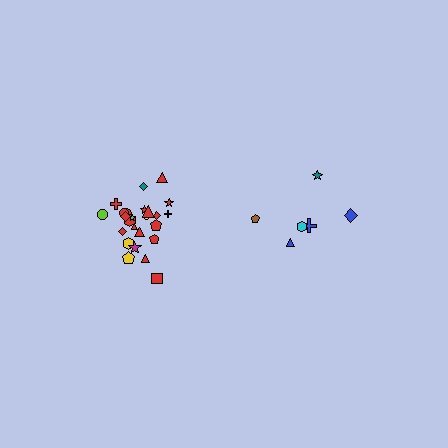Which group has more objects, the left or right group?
The left group.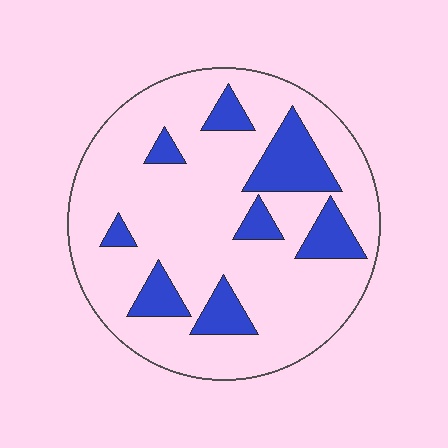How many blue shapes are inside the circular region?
8.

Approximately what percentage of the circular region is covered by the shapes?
Approximately 20%.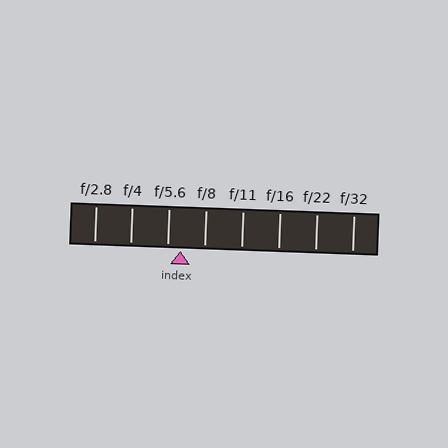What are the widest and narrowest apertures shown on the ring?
The widest aperture shown is f/2.8 and the narrowest is f/32.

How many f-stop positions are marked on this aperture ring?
There are 8 f-stop positions marked.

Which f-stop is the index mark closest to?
The index mark is closest to f/5.6.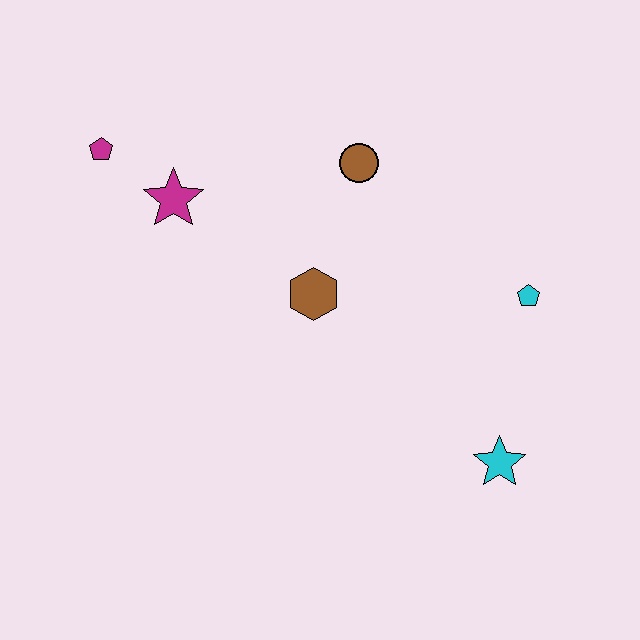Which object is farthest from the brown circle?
The cyan star is farthest from the brown circle.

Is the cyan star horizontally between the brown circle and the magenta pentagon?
No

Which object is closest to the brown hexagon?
The brown circle is closest to the brown hexagon.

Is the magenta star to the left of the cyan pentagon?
Yes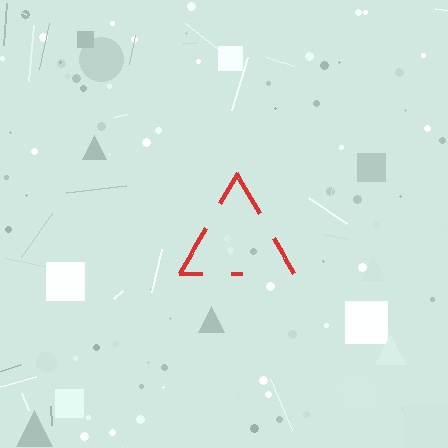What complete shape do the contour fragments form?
The contour fragments form a triangle.